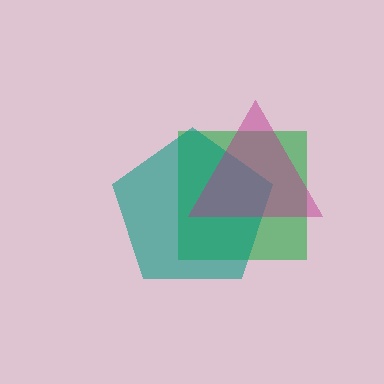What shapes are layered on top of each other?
The layered shapes are: a green square, a teal pentagon, a magenta triangle.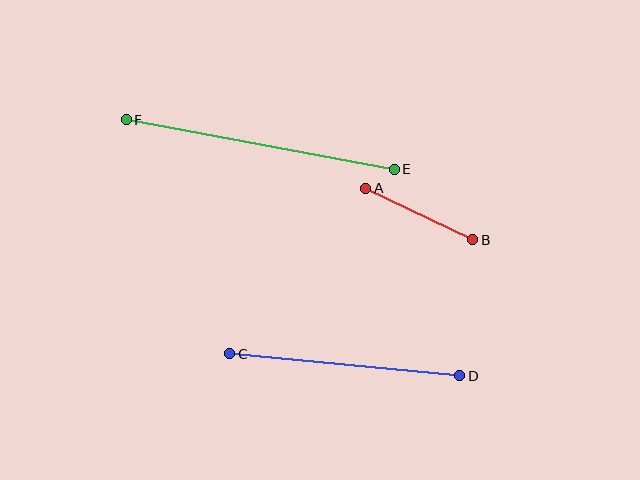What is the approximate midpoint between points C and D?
The midpoint is at approximately (345, 365) pixels.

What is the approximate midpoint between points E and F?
The midpoint is at approximately (260, 145) pixels.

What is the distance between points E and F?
The distance is approximately 272 pixels.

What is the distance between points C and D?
The distance is approximately 231 pixels.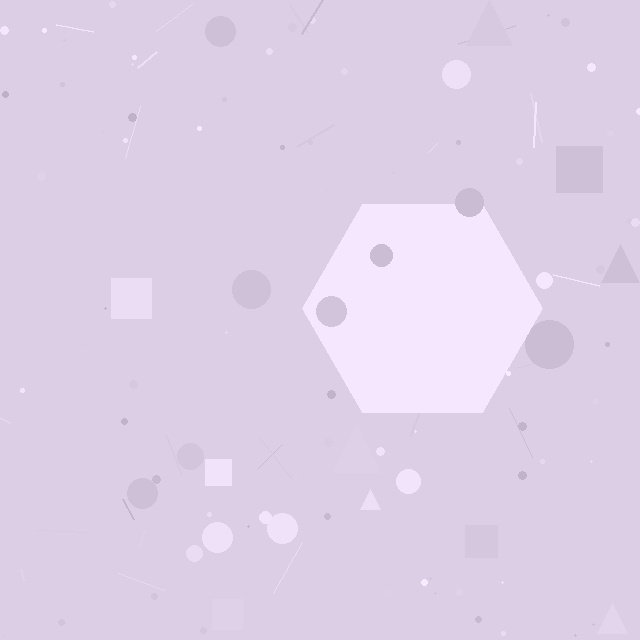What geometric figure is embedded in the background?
A hexagon is embedded in the background.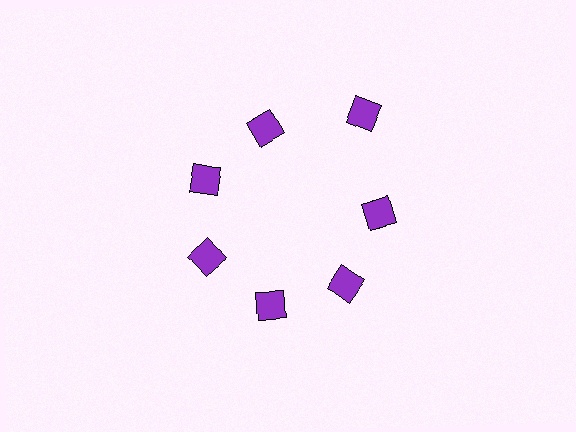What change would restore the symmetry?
The symmetry would be restored by moving it inward, back onto the ring so that all 7 diamonds sit at equal angles and equal distance from the center.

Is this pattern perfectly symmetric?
No. The 7 purple diamonds are arranged in a ring, but one element near the 1 o'clock position is pushed outward from the center, breaking the 7-fold rotational symmetry.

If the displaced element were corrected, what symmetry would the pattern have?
It would have 7-fold rotational symmetry — the pattern would map onto itself every 51 degrees.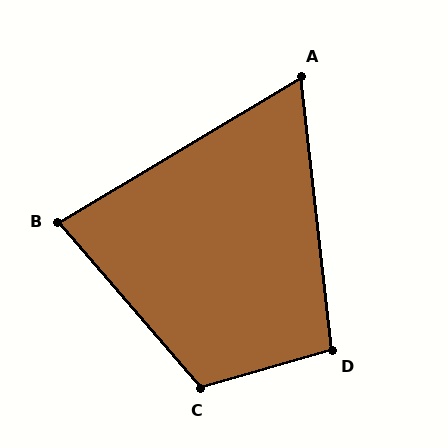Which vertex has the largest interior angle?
C, at approximately 114 degrees.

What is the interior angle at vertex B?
Approximately 80 degrees (acute).